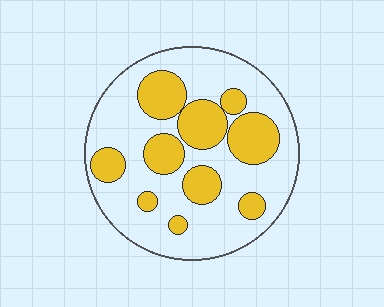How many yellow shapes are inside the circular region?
10.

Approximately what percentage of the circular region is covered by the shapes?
Approximately 30%.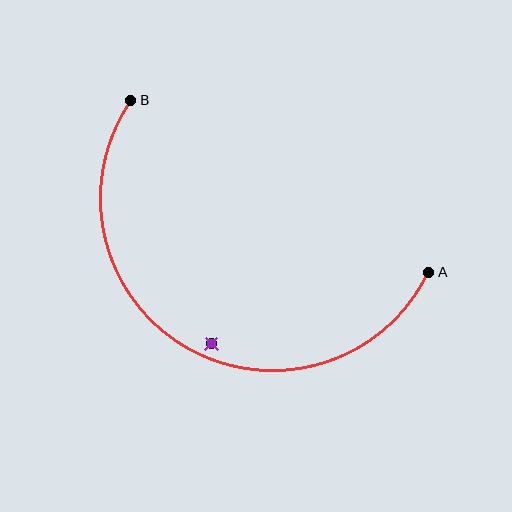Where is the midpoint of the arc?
The arc midpoint is the point on the curve farthest from the straight line joining A and B. It sits below that line.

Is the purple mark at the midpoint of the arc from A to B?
No — the purple mark does not lie on the arc at all. It sits slightly inside the curve.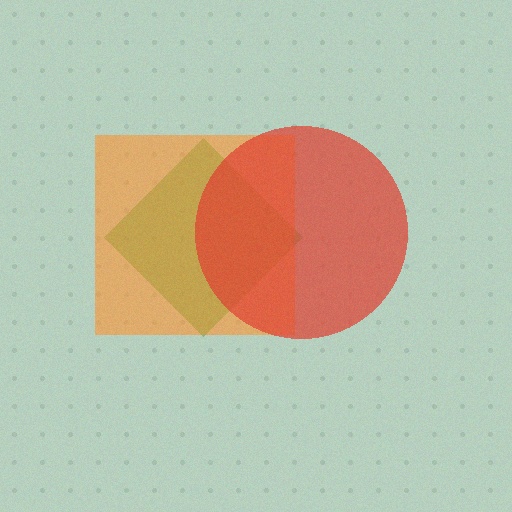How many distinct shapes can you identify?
There are 3 distinct shapes: a green diamond, an orange square, a red circle.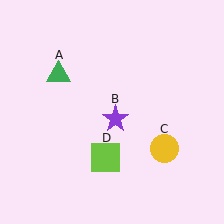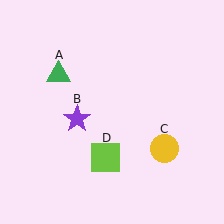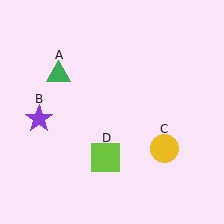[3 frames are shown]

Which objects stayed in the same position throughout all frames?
Green triangle (object A) and yellow circle (object C) and lime square (object D) remained stationary.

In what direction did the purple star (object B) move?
The purple star (object B) moved left.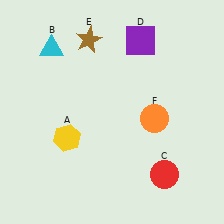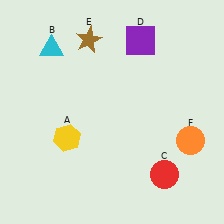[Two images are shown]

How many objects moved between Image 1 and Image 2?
1 object moved between the two images.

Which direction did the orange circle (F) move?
The orange circle (F) moved right.